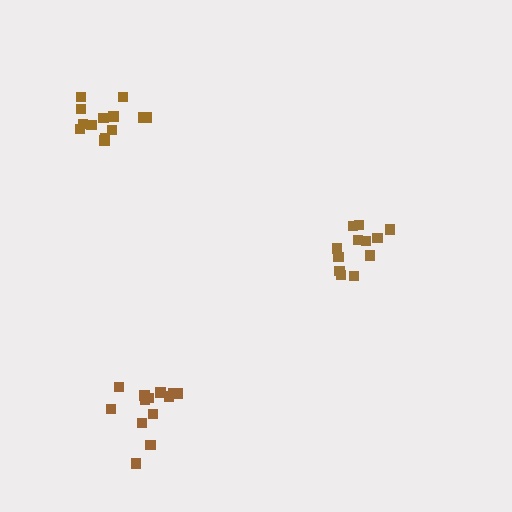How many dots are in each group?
Group 1: 12 dots, Group 2: 13 dots, Group 3: 13 dots (38 total).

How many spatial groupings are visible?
There are 3 spatial groupings.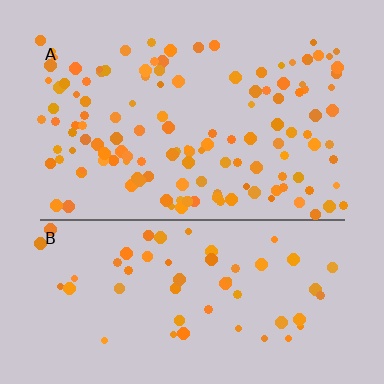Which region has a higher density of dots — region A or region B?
A (the top).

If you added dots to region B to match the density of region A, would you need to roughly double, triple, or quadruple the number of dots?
Approximately double.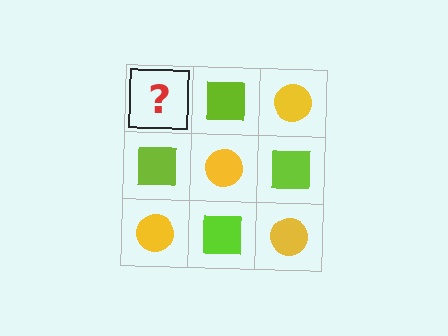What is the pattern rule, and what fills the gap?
The rule is that it alternates yellow circle and lime square in a checkerboard pattern. The gap should be filled with a yellow circle.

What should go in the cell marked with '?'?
The missing cell should contain a yellow circle.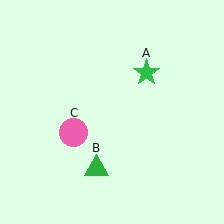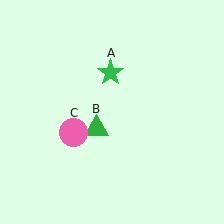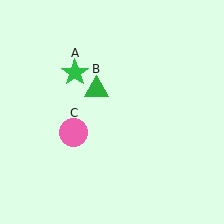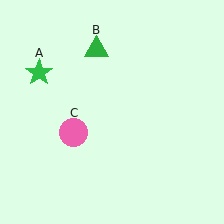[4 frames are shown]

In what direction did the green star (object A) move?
The green star (object A) moved left.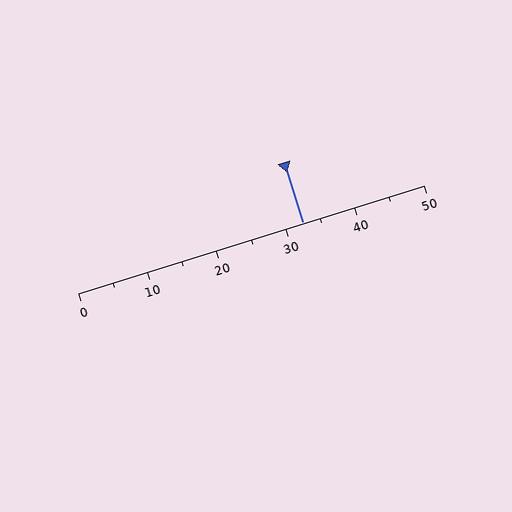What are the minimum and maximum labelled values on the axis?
The axis runs from 0 to 50.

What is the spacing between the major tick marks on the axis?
The major ticks are spaced 10 apart.